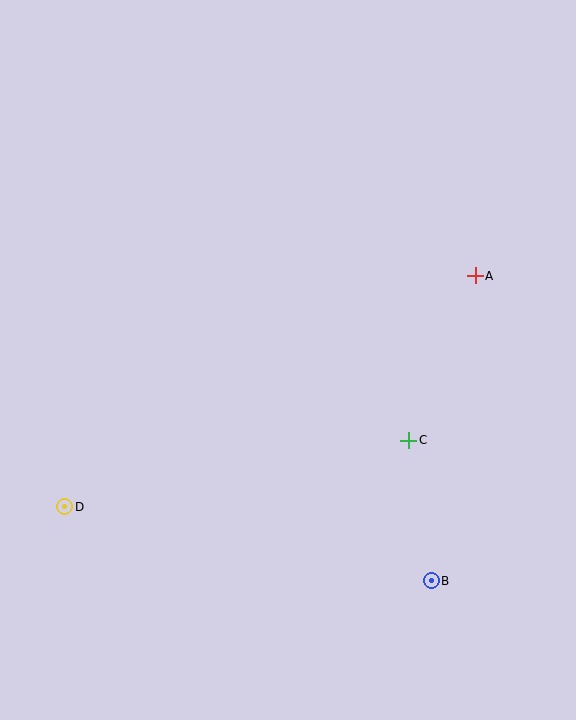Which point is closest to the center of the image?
Point C at (409, 440) is closest to the center.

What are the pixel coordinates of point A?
Point A is at (475, 276).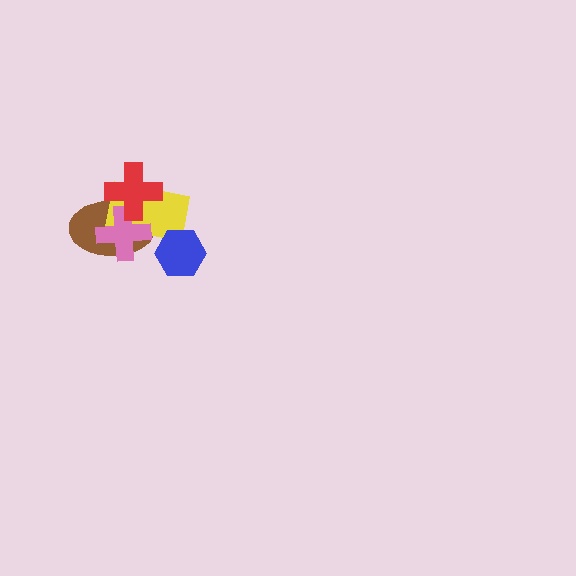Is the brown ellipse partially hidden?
Yes, it is partially covered by another shape.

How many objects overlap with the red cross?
3 objects overlap with the red cross.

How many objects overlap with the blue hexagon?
1 object overlaps with the blue hexagon.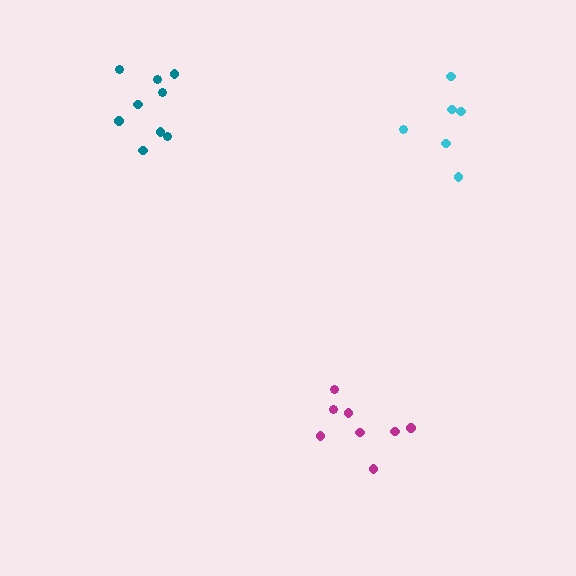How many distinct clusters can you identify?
There are 3 distinct clusters.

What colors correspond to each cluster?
The clusters are colored: magenta, teal, cyan.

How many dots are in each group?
Group 1: 8 dots, Group 2: 9 dots, Group 3: 6 dots (23 total).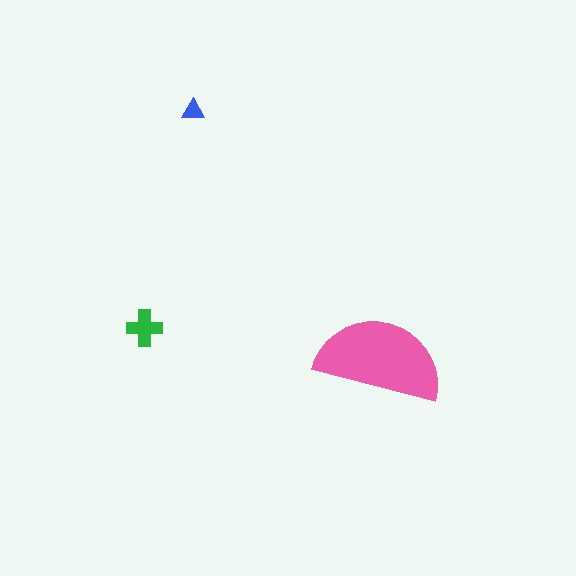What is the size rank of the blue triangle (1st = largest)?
3rd.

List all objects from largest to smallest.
The pink semicircle, the green cross, the blue triangle.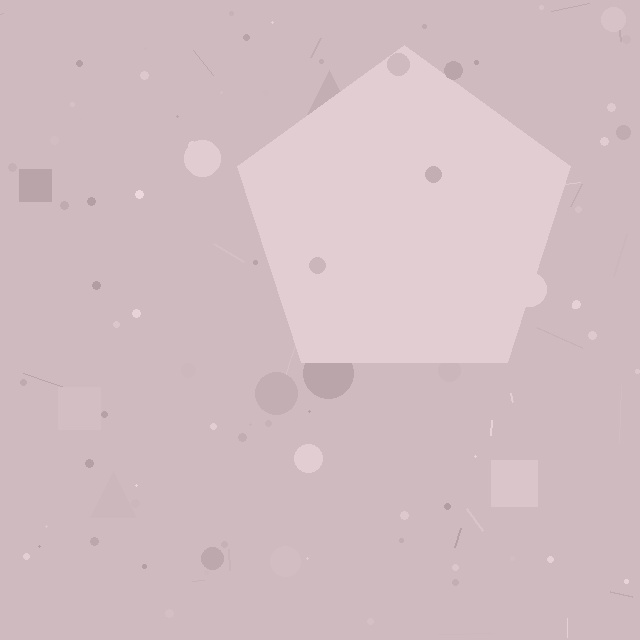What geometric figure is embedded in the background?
A pentagon is embedded in the background.